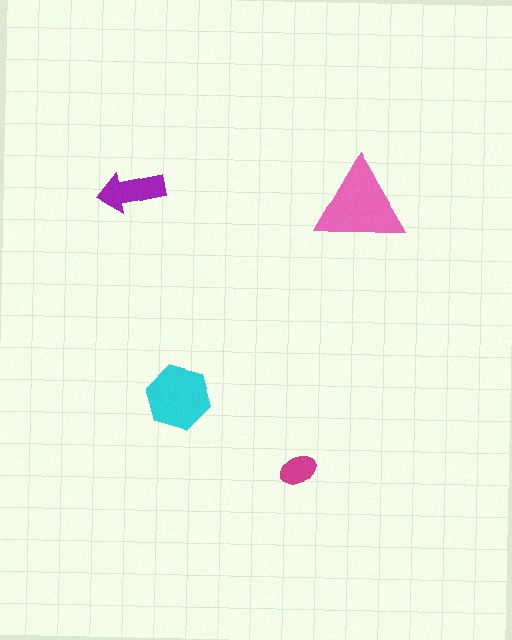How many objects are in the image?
There are 4 objects in the image.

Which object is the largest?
The pink triangle.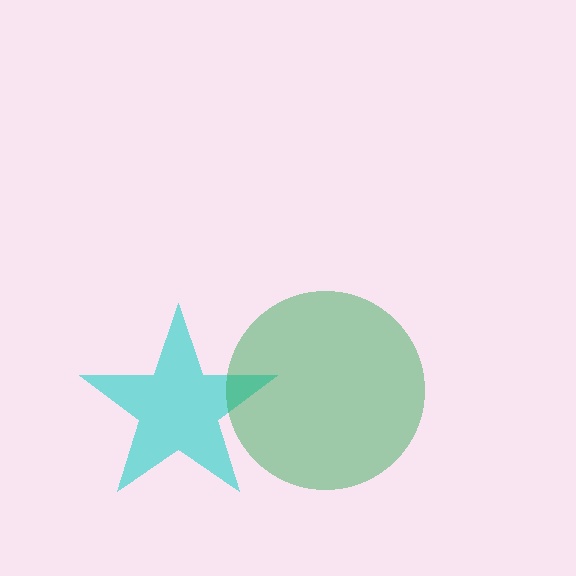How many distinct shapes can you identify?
There are 2 distinct shapes: a cyan star, a green circle.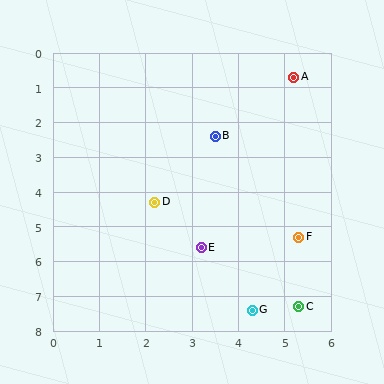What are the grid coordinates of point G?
Point G is at approximately (4.3, 7.4).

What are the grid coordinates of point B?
Point B is at approximately (3.5, 2.4).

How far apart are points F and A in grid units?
Points F and A are about 4.6 grid units apart.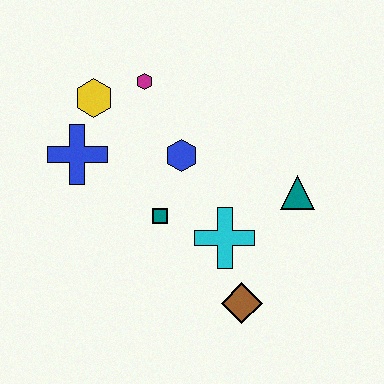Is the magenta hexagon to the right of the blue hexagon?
No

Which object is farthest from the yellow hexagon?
The brown diamond is farthest from the yellow hexagon.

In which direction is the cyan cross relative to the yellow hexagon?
The cyan cross is below the yellow hexagon.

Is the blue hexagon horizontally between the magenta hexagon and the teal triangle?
Yes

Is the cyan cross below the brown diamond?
No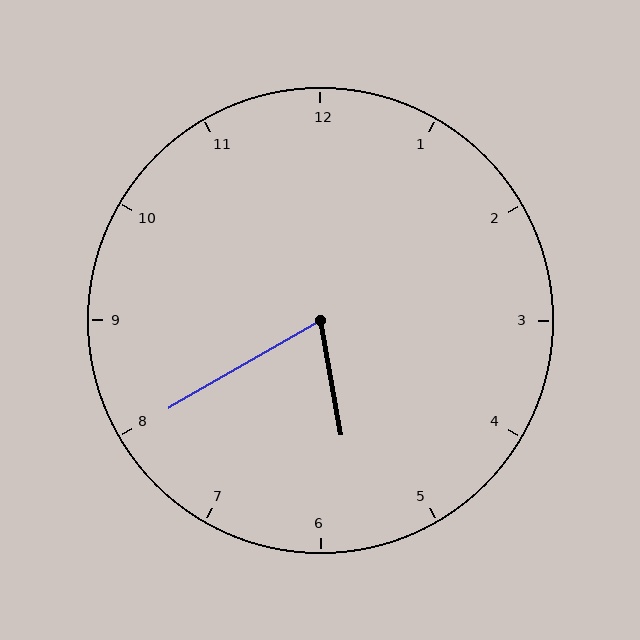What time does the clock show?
5:40.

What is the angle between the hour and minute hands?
Approximately 70 degrees.